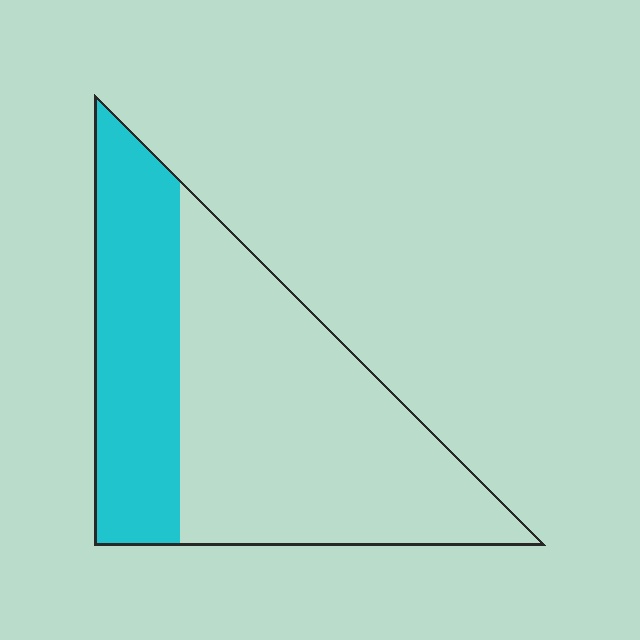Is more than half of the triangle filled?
No.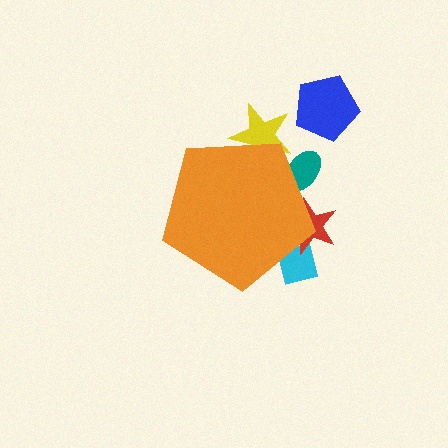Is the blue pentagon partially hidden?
No, the blue pentagon is fully visible.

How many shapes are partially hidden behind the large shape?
4 shapes are partially hidden.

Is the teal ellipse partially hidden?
Yes, the teal ellipse is partially hidden behind the orange pentagon.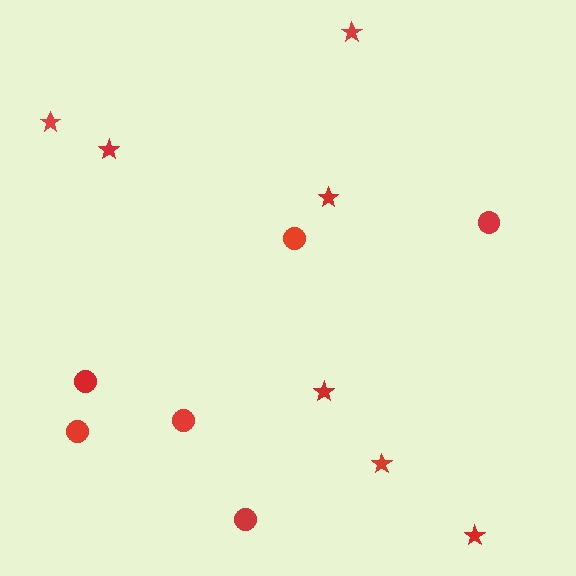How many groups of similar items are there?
There are 2 groups: one group of stars (7) and one group of circles (6).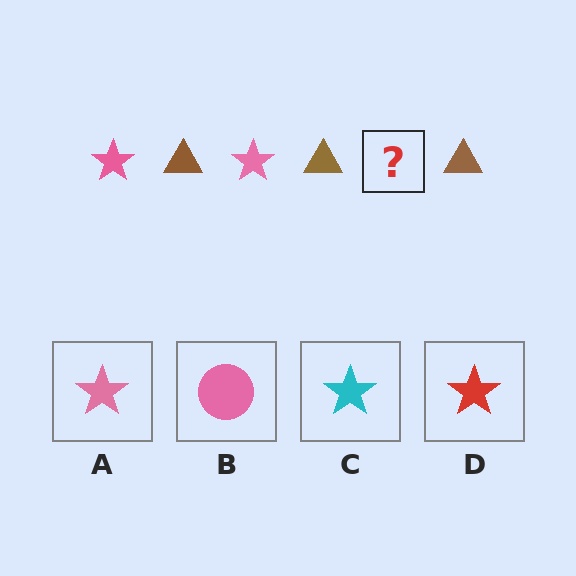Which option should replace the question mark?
Option A.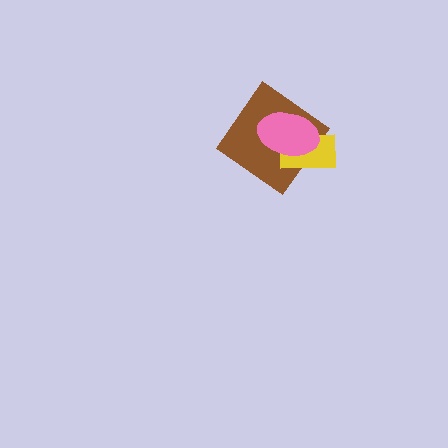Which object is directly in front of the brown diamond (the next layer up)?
The yellow rectangle is directly in front of the brown diamond.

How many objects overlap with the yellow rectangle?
2 objects overlap with the yellow rectangle.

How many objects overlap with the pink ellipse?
2 objects overlap with the pink ellipse.